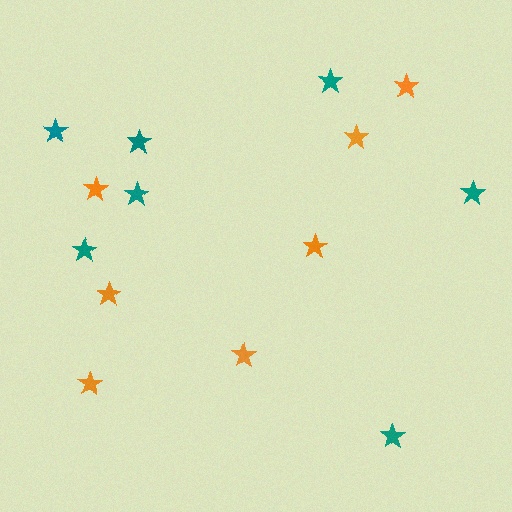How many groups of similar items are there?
There are 2 groups: one group of orange stars (7) and one group of teal stars (7).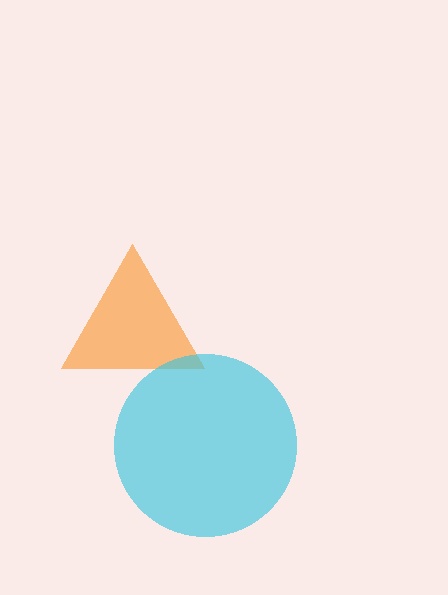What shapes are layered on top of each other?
The layered shapes are: an orange triangle, a cyan circle.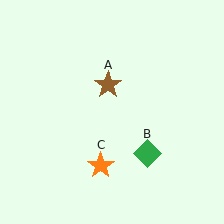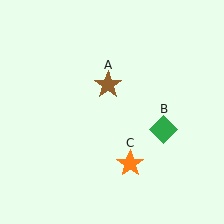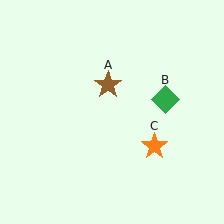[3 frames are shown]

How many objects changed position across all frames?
2 objects changed position: green diamond (object B), orange star (object C).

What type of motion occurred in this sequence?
The green diamond (object B), orange star (object C) rotated counterclockwise around the center of the scene.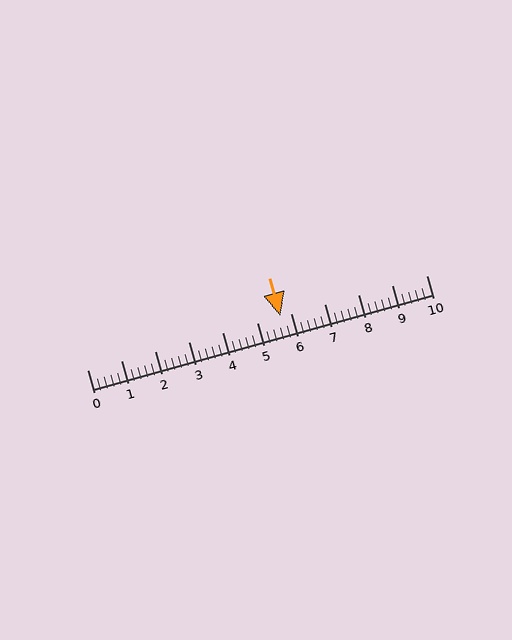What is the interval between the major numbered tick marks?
The major tick marks are spaced 1 units apart.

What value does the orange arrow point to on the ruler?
The orange arrow points to approximately 5.7.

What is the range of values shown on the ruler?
The ruler shows values from 0 to 10.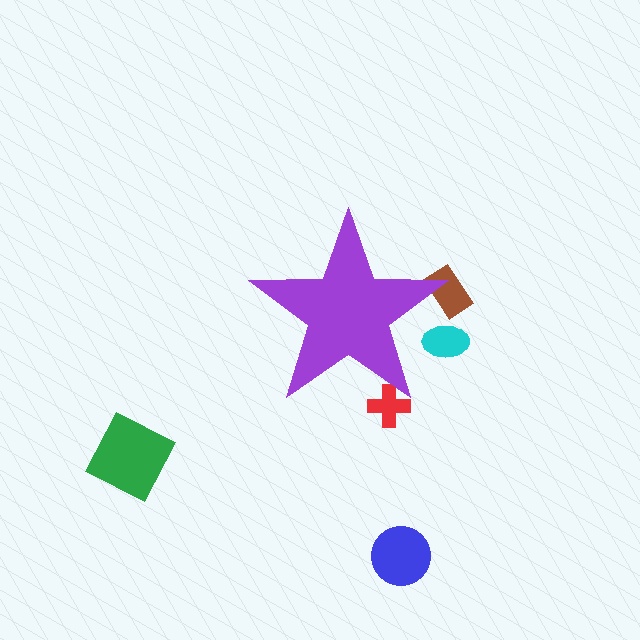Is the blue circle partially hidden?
No, the blue circle is fully visible.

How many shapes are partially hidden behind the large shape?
3 shapes are partially hidden.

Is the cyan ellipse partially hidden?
Yes, the cyan ellipse is partially hidden behind the purple star.